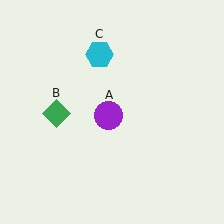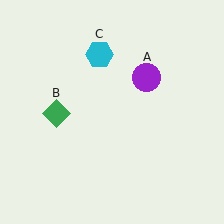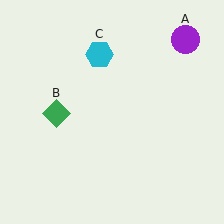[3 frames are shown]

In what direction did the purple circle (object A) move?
The purple circle (object A) moved up and to the right.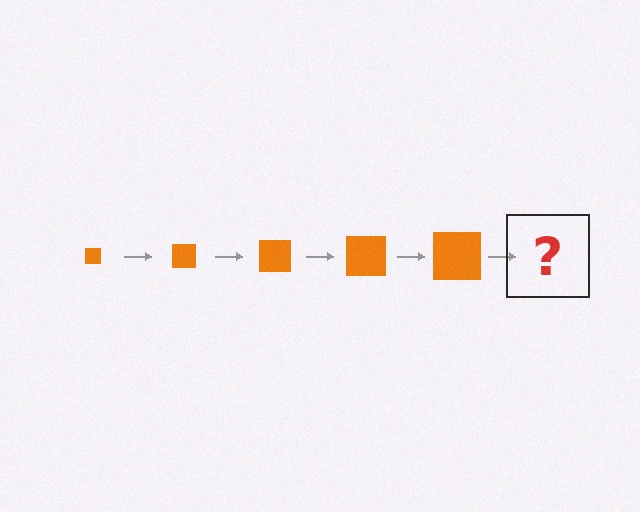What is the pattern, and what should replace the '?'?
The pattern is that the square gets progressively larger each step. The '?' should be an orange square, larger than the previous one.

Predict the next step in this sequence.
The next step is an orange square, larger than the previous one.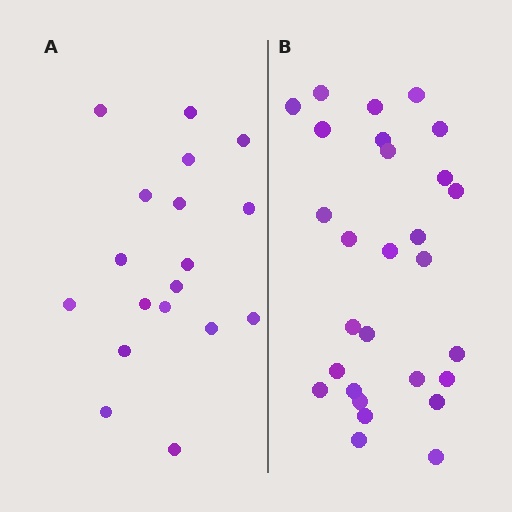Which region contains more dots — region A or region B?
Region B (the right region) has more dots.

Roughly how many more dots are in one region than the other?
Region B has roughly 10 or so more dots than region A.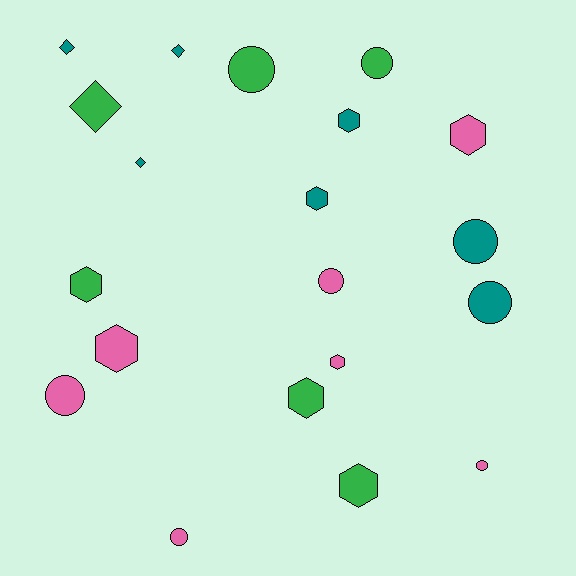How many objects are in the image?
There are 20 objects.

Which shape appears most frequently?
Hexagon, with 8 objects.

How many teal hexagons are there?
There are 2 teal hexagons.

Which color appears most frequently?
Pink, with 7 objects.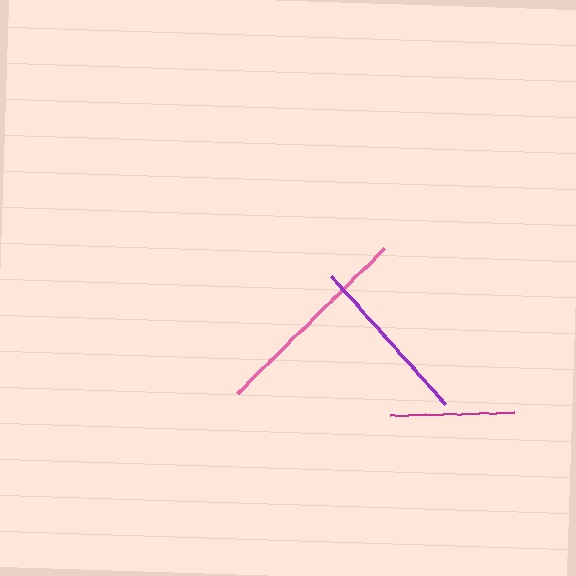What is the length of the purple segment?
The purple segment is approximately 171 pixels long.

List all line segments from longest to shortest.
From longest to shortest: pink, purple, magenta.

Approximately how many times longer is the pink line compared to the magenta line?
The pink line is approximately 1.7 times the length of the magenta line.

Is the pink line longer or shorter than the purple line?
The pink line is longer than the purple line.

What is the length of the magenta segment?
The magenta segment is approximately 124 pixels long.